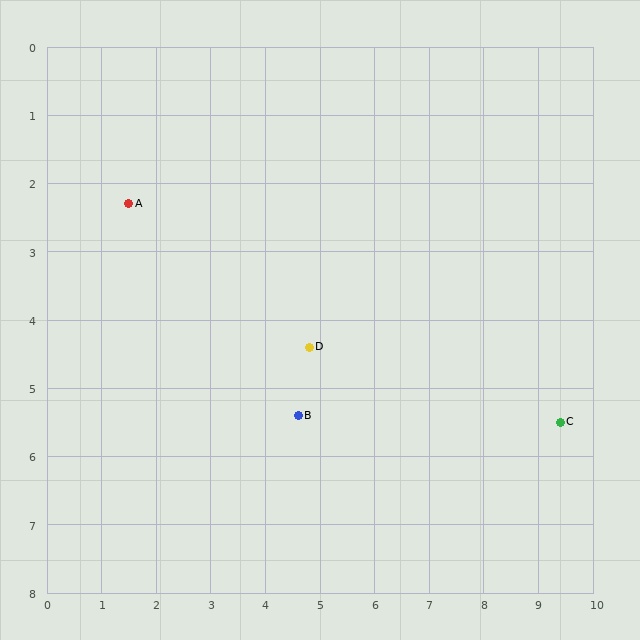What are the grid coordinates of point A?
Point A is at approximately (1.5, 2.3).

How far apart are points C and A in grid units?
Points C and A are about 8.5 grid units apart.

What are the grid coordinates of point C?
Point C is at approximately (9.4, 5.5).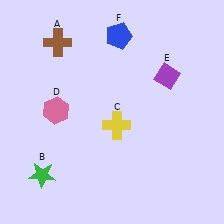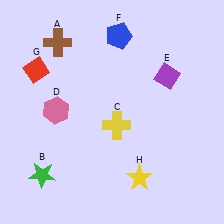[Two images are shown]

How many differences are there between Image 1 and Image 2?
There are 2 differences between the two images.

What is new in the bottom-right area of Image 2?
A yellow star (H) was added in the bottom-right area of Image 2.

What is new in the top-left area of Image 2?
A red diamond (G) was added in the top-left area of Image 2.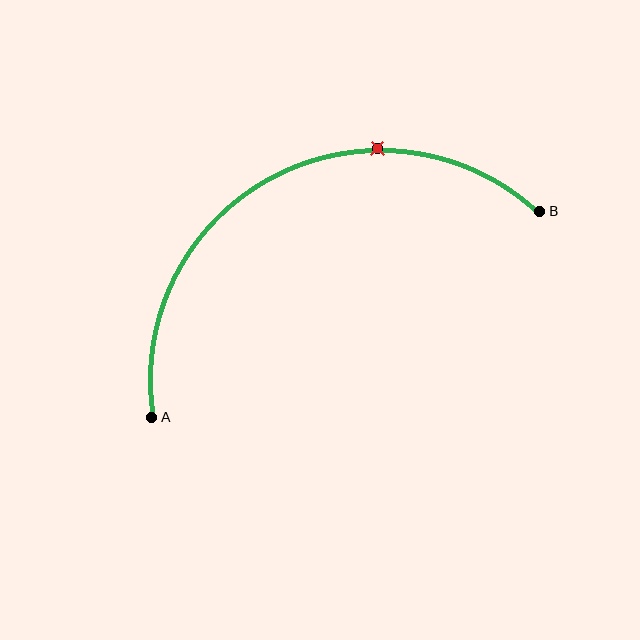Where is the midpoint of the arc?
The arc midpoint is the point on the curve farthest from the straight line joining A and B. It sits above that line.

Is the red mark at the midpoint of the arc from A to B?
No. The red mark lies on the arc but is closer to endpoint B. The arc midpoint would be at the point on the curve equidistant along the arc from both A and B.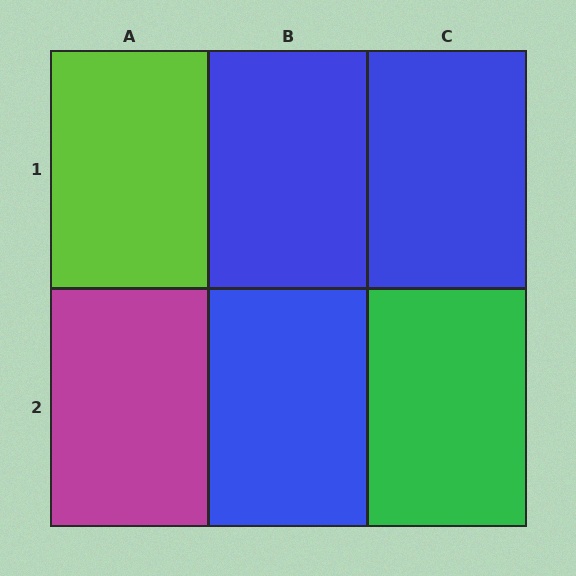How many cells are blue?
3 cells are blue.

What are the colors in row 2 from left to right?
Magenta, blue, green.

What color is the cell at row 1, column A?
Lime.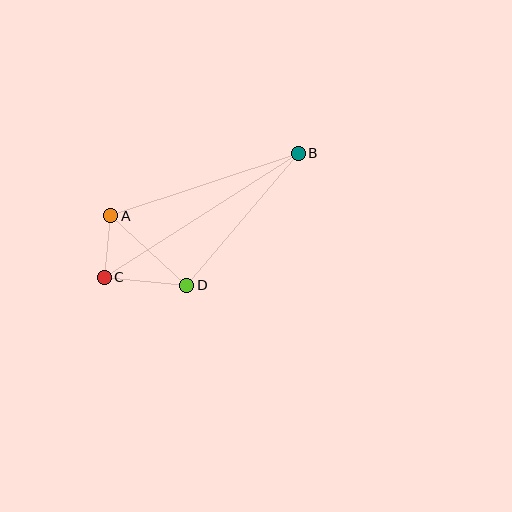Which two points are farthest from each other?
Points B and C are farthest from each other.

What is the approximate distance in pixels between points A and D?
The distance between A and D is approximately 103 pixels.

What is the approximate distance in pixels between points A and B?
The distance between A and B is approximately 198 pixels.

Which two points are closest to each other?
Points A and C are closest to each other.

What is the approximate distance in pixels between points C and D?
The distance between C and D is approximately 83 pixels.